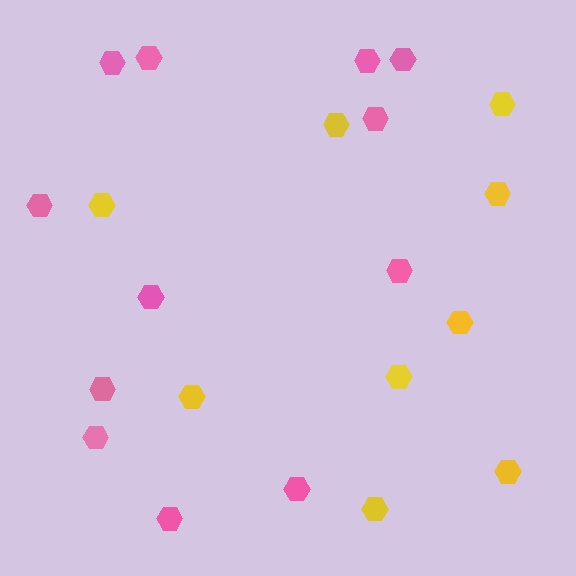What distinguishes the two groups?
There are 2 groups: one group of yellow hexagons (9) and one group of pink hexagons (12).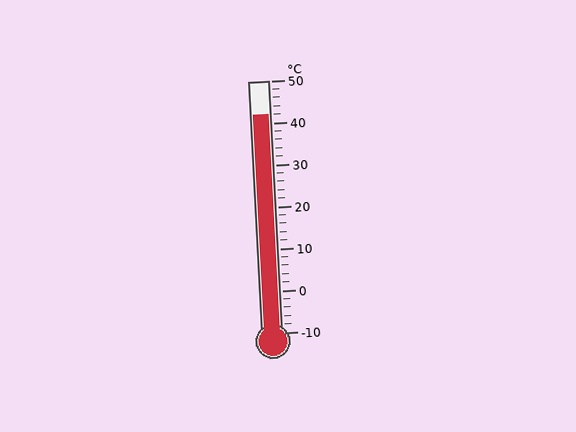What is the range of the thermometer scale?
The thermometer scale ranges from -10°C to 50°C.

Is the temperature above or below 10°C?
The temperature is above 10°C.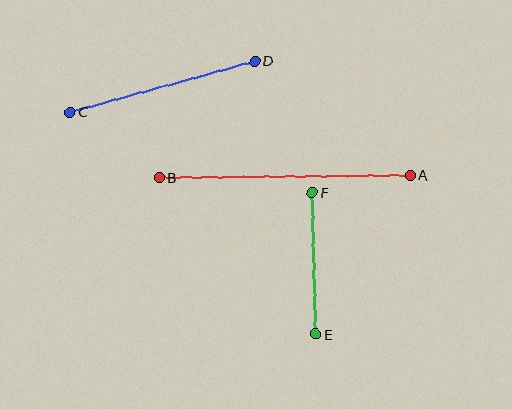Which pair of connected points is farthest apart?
Points A and B are farthest apart.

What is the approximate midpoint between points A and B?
The midpoint is at approximately (285, 176) pixels.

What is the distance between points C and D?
The distance is approximately 191 pixels.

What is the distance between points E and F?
The distance is approximately 142 pixels.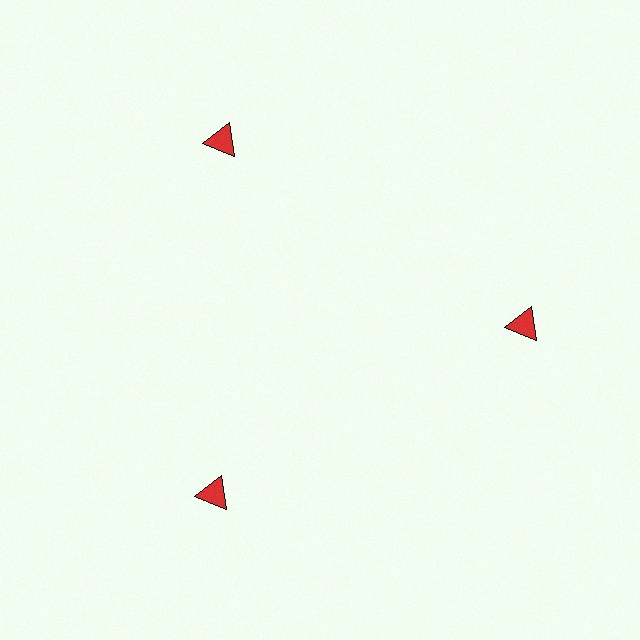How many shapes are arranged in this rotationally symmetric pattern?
There are 3 shapes, arranged in 3 groups of 1.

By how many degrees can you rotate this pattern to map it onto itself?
The pattern maps onto itself every 120 degrees of rotation.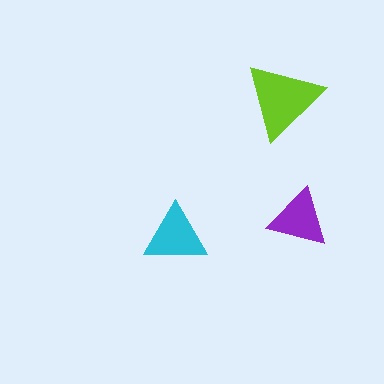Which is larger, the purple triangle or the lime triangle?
The lime one.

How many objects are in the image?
There are 3 objects in the image.